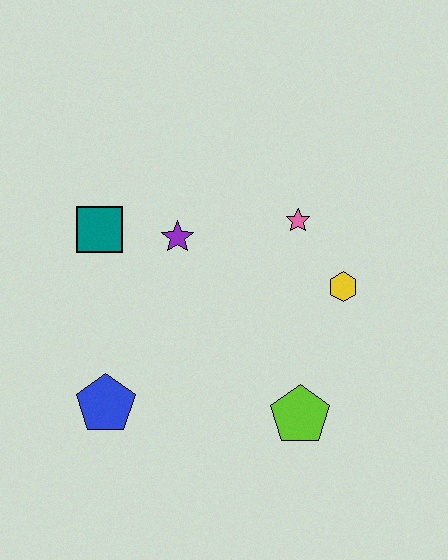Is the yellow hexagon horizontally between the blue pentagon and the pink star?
No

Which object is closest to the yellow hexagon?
The pink star is closest to the yellow hexagon.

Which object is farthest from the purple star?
The lime pentagon is farthest from the purple star.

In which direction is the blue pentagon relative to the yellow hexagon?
The blue pentagon is to the left of the yellow hexagon.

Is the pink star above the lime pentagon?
Yes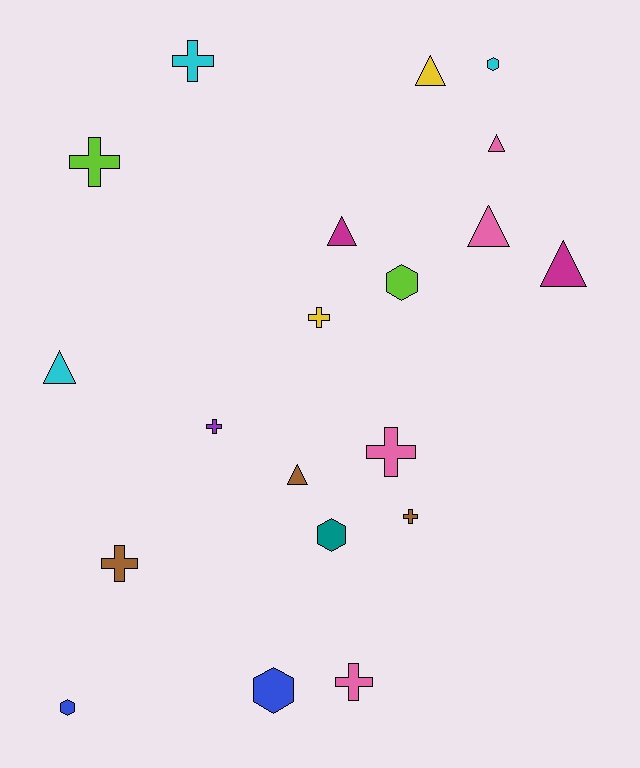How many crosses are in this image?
There are 8 crosses.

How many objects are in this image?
There are 20 objects.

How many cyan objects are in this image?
There are 3 cyan objects.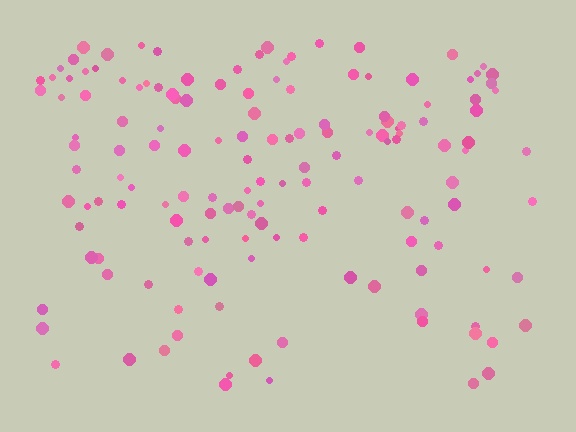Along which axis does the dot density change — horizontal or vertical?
Vertical.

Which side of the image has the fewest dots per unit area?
The bottom.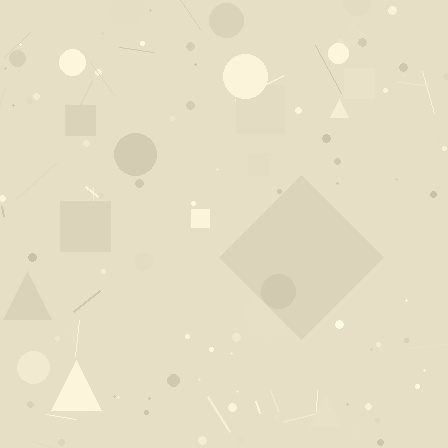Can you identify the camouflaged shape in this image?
The camouflaged shape is a diamond.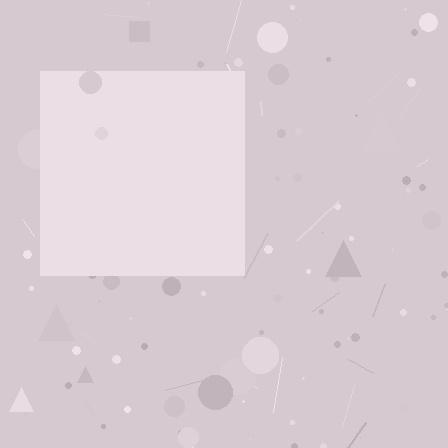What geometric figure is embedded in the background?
A square is embedded in the background.